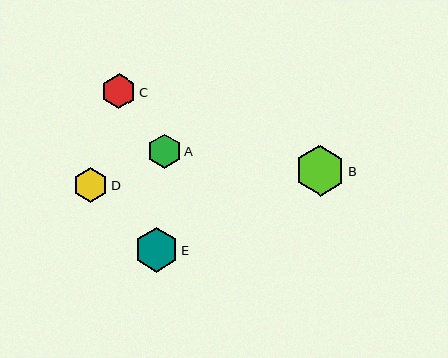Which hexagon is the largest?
Hexagon B is the largest with a size of approximately 51 pixels.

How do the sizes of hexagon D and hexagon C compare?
Hexagon D and hexagon C are approximately the same size.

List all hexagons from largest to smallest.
From largest to smallest: B, E, D, C, A.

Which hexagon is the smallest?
Hexagon A is the smallest with a size of approximately 34 pixels.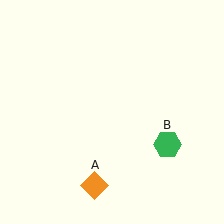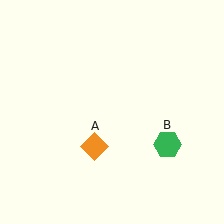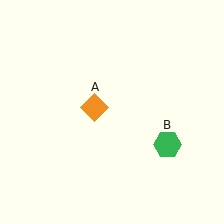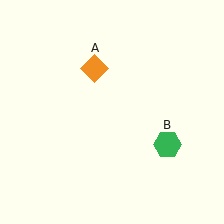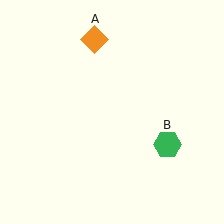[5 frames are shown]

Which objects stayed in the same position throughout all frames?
Green hexagon (object B) remained stationary.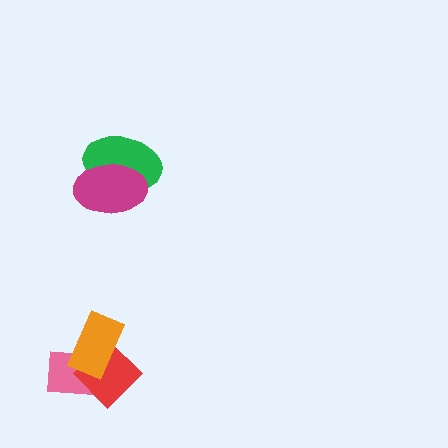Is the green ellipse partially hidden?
Yes, it is partially covered by another shape.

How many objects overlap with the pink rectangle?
2 objects overlap with the pink rectangle.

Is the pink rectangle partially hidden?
Yes, it is partially covered by another shape.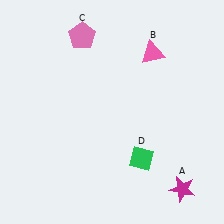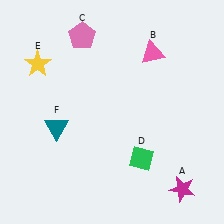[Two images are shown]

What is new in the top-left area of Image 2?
A yellow star (E) was added in the top-left area of Image 2.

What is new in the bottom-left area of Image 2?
A teal triangle (F) was added in the bottom-left area of Image 2.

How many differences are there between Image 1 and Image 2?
There are 2 differences between the two images.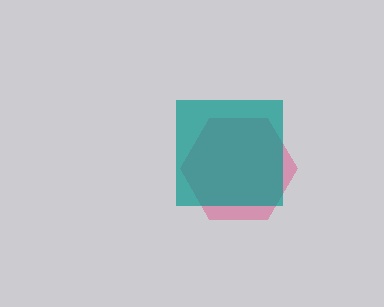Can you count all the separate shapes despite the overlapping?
Yes, there are 2 separate shapes.